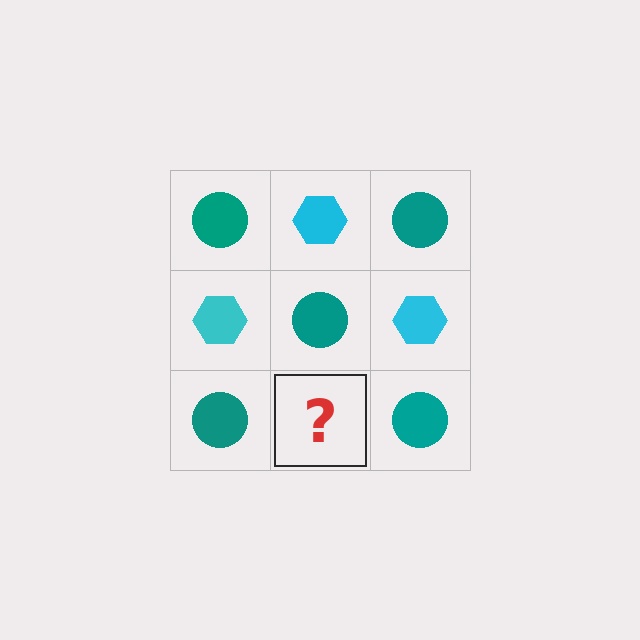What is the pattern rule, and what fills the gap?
The rule is that it alternates teal circle and cyan hexagon in a checkerboard pattern. The gap should be filled with a cyan hexagon.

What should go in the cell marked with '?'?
The missing cell should contain a cyan hexagon.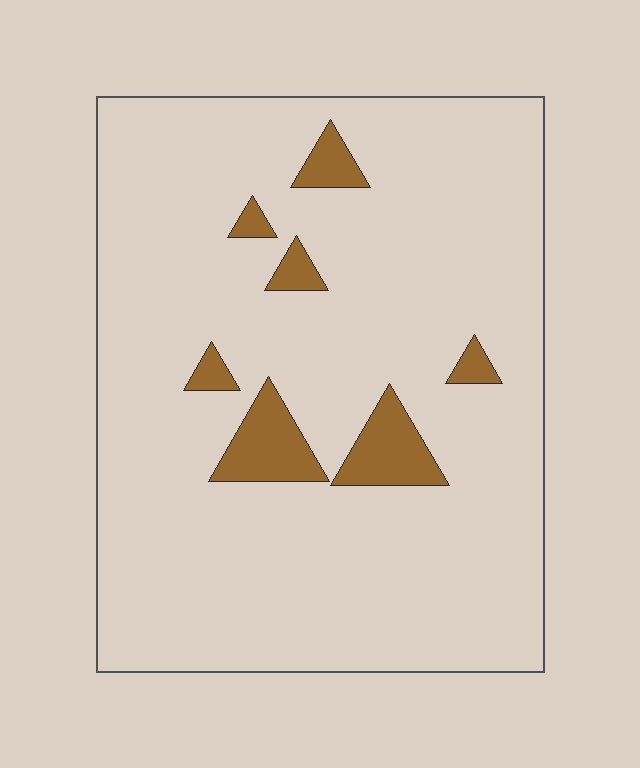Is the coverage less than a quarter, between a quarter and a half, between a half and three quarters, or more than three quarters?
Less than a quarter.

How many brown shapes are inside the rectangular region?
7.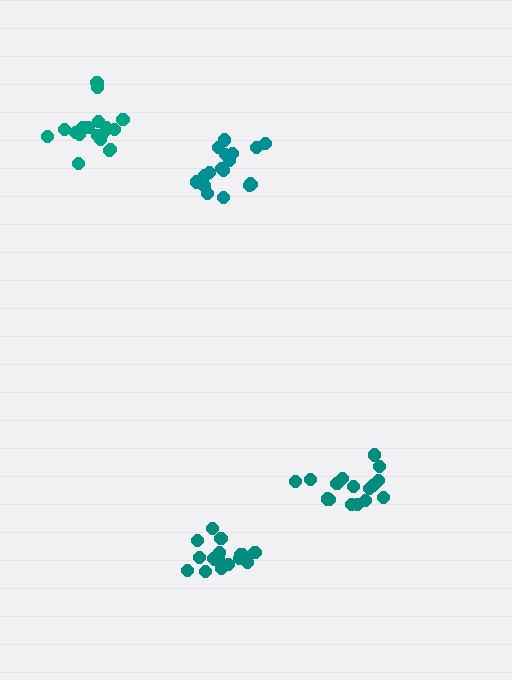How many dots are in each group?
Group 1: 18 dots, Group 2: 19 dots, Group 3: 17 dots, Group 4: 16 dots (70 total).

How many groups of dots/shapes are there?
There are 4 groups.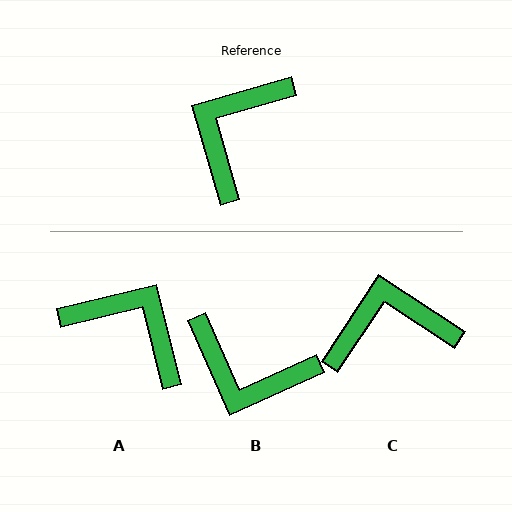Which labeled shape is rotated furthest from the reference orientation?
B, about 98 degrees away.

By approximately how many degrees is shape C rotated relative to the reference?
Approximately 50 degrees clockwise.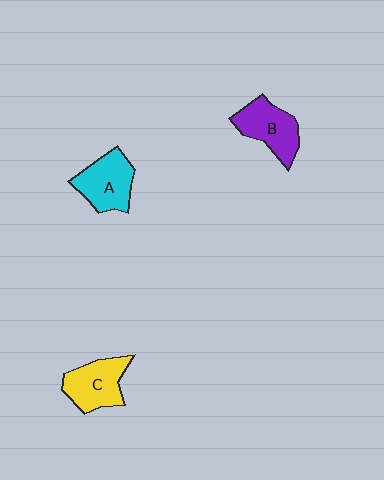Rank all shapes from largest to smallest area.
From largest to smallest: A (cyan), B (purple), C (yellow).